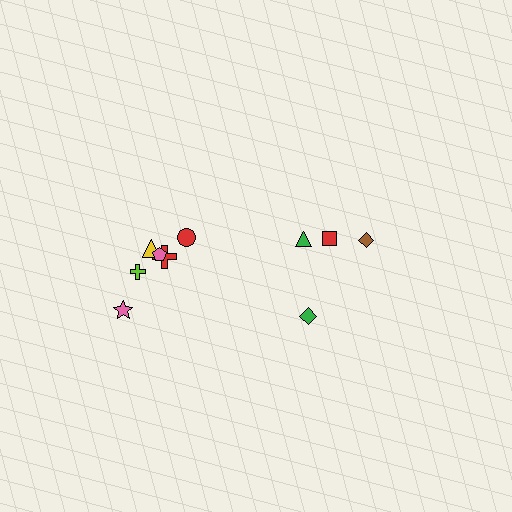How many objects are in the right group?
There are 4 objects.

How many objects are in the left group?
There are 6 objects.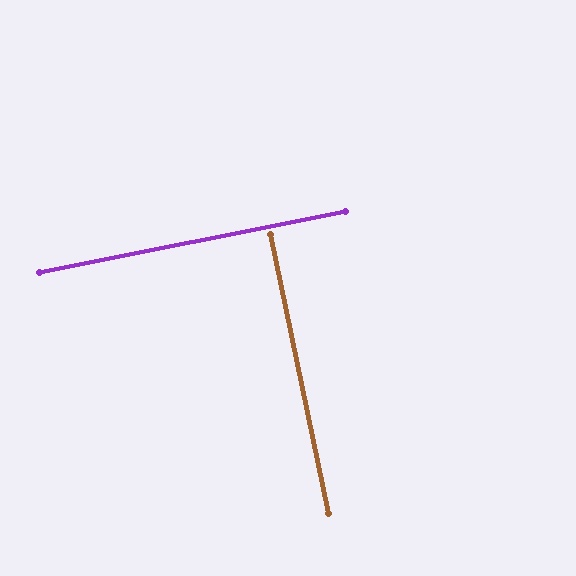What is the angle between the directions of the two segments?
Approximately 90 degrees.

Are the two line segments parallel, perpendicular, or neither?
Perpendicular — they meet at approximately 90°.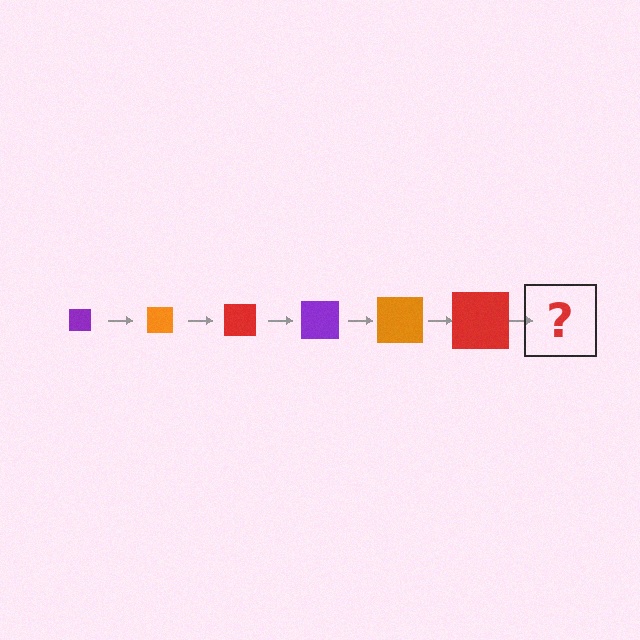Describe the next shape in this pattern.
It should be a purple square, larger than the previous one.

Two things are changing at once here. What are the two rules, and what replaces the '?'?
The two rules are that the square grows larger each step and the color cycles through purple, orange, and red. The '?' should be a purple square, larger than the previous one.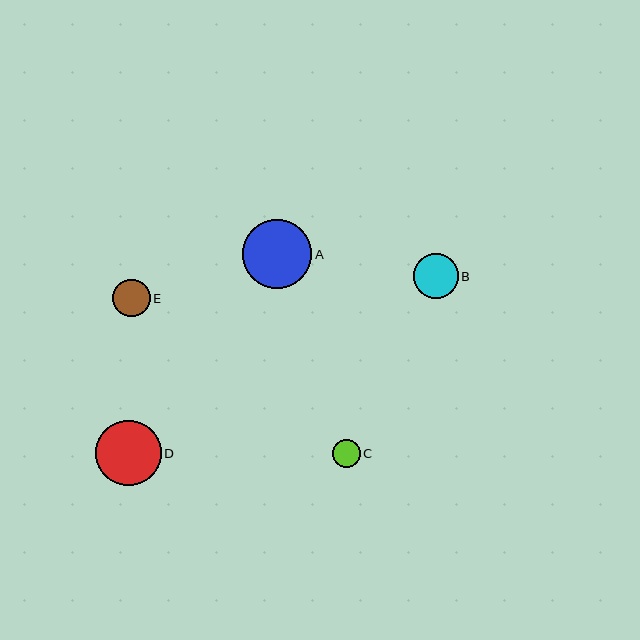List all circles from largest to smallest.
From largest to smallest: A, D, B, E, C.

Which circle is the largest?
Circle A is the largest with a size of approximately 69 pixels.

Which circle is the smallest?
Circle C is the smallest with a size of approximately 28 pixels.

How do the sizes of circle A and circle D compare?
Circle A and circle D are approximately the same size.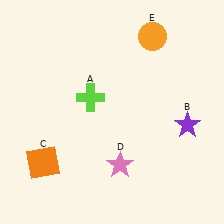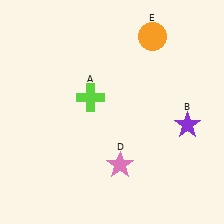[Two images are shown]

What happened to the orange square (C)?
The orange square (C) was removed in Image 2. It was in the bottom-left area of Image 1.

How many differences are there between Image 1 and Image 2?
There is 1 difference between the two images.